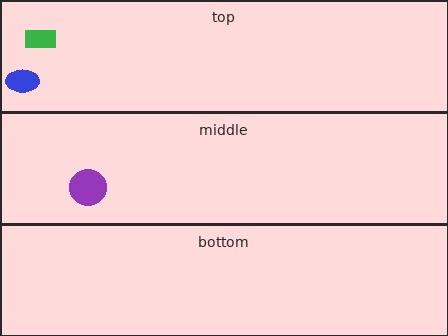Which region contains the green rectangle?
The top region.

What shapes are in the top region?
The green rectangle, the blue ellipse.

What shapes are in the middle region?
The purple circle.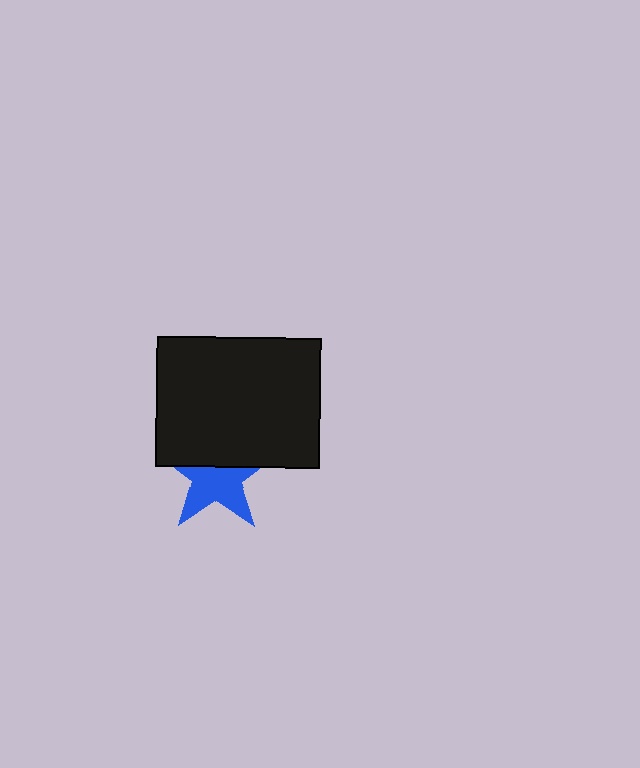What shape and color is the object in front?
The object in front is a black rectangle.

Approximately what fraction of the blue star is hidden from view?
Roughly 44% of the blue star is hidden behind the black rectangle.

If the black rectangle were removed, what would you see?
You would see the complete blue star.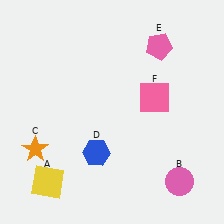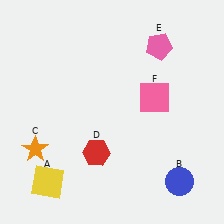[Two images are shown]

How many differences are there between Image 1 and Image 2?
There are 2 differences between the two images.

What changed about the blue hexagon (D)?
In Image 1, D is blue. In Image 2, it changed to red.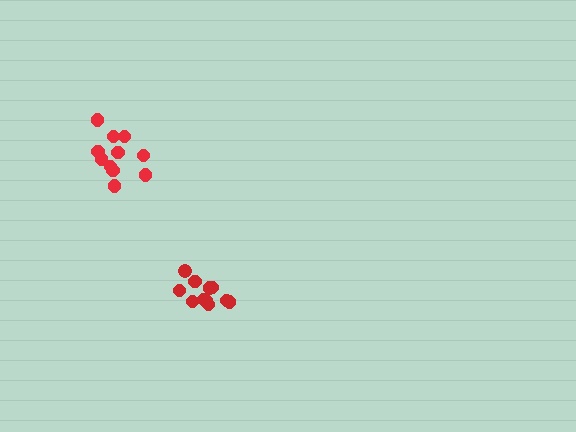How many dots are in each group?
Group 1: 11 dots, Group 2: 11 dots (22 total).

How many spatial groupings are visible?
There are 2 spatial groupings.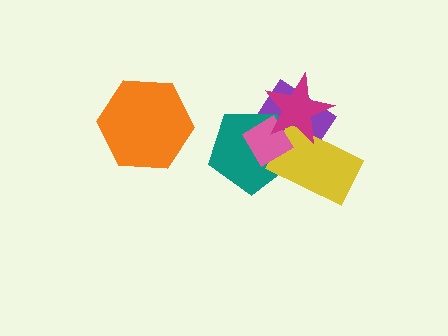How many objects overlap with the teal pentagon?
4 objects overlap with the teal pentagon.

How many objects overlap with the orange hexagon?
0 objects overlap with the orange hexagon.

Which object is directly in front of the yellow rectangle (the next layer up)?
The pink diamond is directly in front of the yellow rectangle.